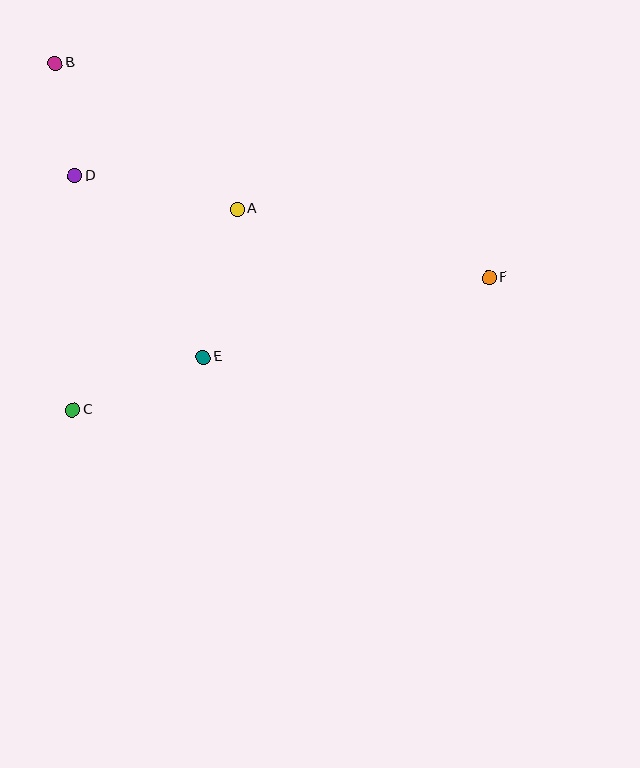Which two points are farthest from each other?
Points B and F are farthest from each other.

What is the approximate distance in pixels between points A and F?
The distance between A and F is approximately 261 pixels.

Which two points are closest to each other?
Points B and D are closest to each other.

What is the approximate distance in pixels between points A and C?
The distance between A and C is approximately 260 pixels.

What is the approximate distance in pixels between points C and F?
The distance between C and F is approximately 437 pixels.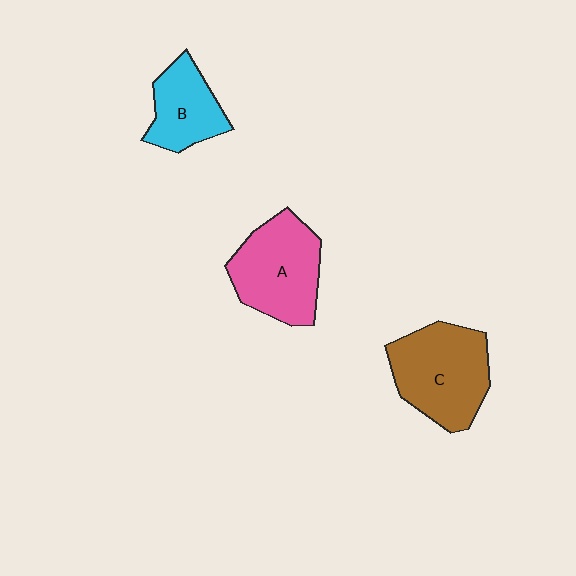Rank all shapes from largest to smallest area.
From largest to smallest: C (brown), A (pink), B (cyan).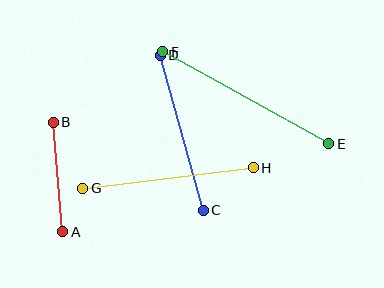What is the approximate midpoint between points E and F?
The midpoint is at approximately (246, 98) pixels.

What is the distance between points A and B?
The distance is approximately 110 pixels.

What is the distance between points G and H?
The distance is approximately 172 pixels.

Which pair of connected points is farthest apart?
Points E and F are farthest apart.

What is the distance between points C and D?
The distance is approximately 161 pixels.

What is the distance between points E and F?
The distance is approximately 190 pixels.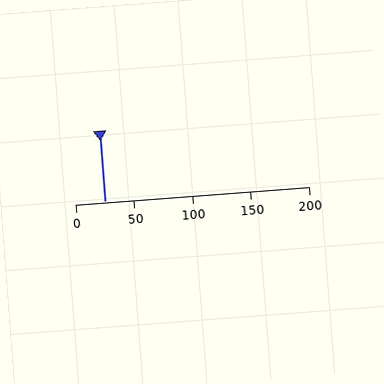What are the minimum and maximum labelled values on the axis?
The axis runs from 0 to 200.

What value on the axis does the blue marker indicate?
The marker indicates approximately 25.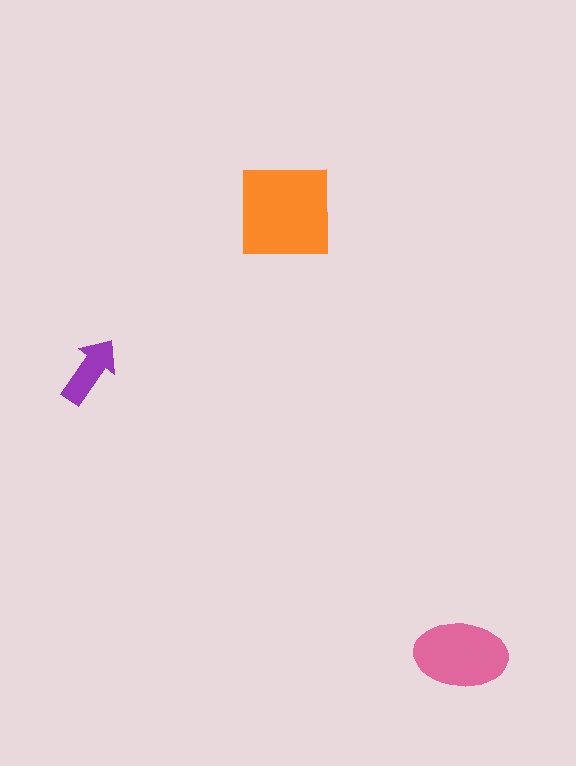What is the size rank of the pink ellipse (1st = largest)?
2nd.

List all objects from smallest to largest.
The purple arrow, the pink ellipse, the orange square.